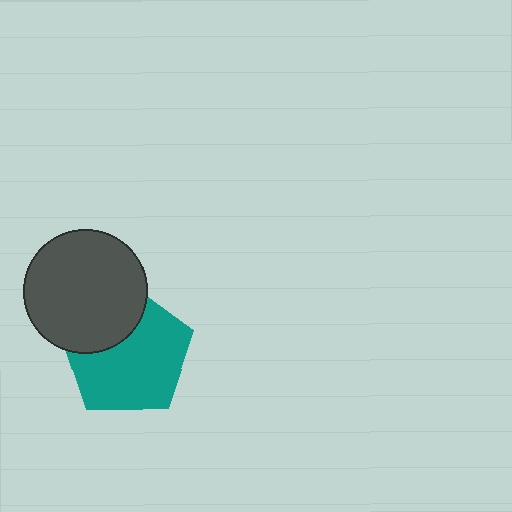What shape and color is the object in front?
The object in front is a dark gray circle.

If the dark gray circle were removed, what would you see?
You would see the complete teal pentagon.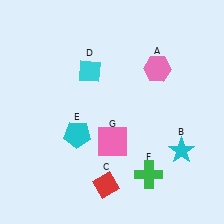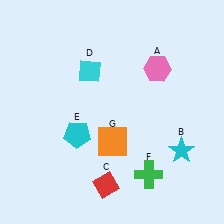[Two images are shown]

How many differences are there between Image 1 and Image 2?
There is 1 difference between the two images.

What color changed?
The square (G) changed from pink in Image 1 to orange in Image 2.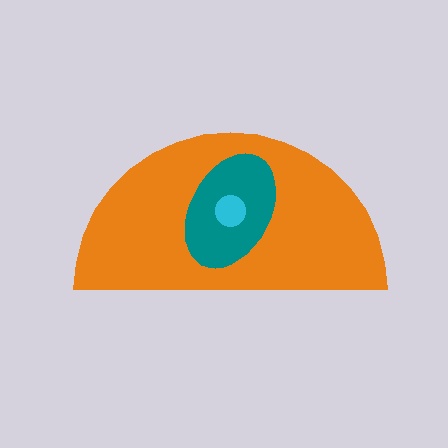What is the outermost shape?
The orange semicircle.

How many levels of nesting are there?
3.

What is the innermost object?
The cyan circle.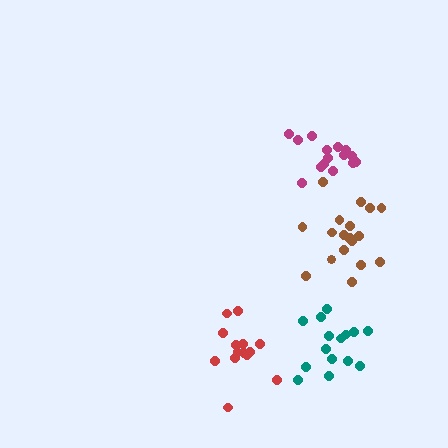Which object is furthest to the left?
The red cluster is leftmost.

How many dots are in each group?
Group 1: 15 dots, Group 2: 14 dots, Group 3: 15 dots, Group 4: 19 dots (63 total).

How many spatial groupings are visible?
There are 4 spatial groupings.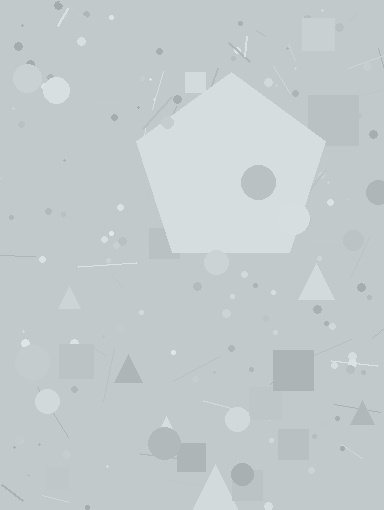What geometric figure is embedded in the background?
A pentagon is embedded in the background.